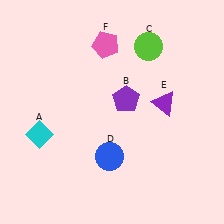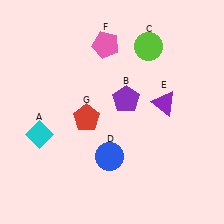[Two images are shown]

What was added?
A red pentagon (G) was added in Image 2.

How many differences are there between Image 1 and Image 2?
There is 1 difference between the two images.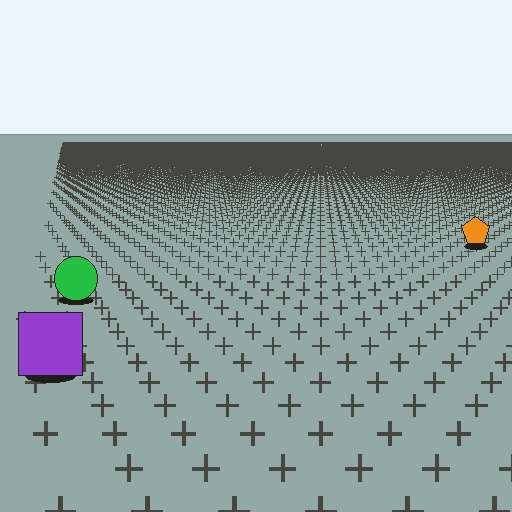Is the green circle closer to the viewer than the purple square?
No. The purple square is closer — you can tell from the texture gradient: the ground texture is coarser near it.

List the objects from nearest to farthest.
From nearest to farthest: the purple square, the green circle, the orange pentagon.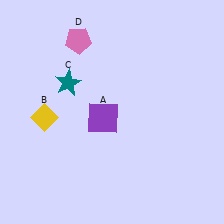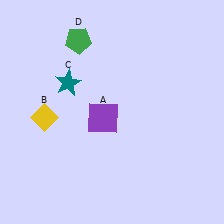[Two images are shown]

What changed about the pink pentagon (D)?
In Image 1, D is pink. In Image 2, it changed to green.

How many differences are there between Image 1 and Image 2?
There is 1 difference between the two images.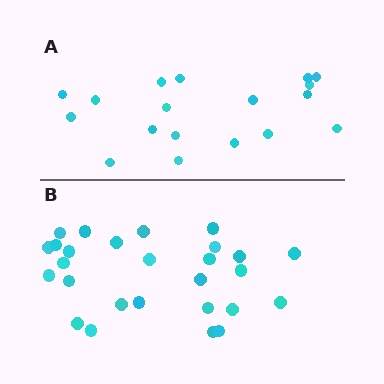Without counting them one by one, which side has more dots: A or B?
Region B (the bottom region) has more dots.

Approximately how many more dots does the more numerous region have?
Region B has roughly 8 or so more dots than region A.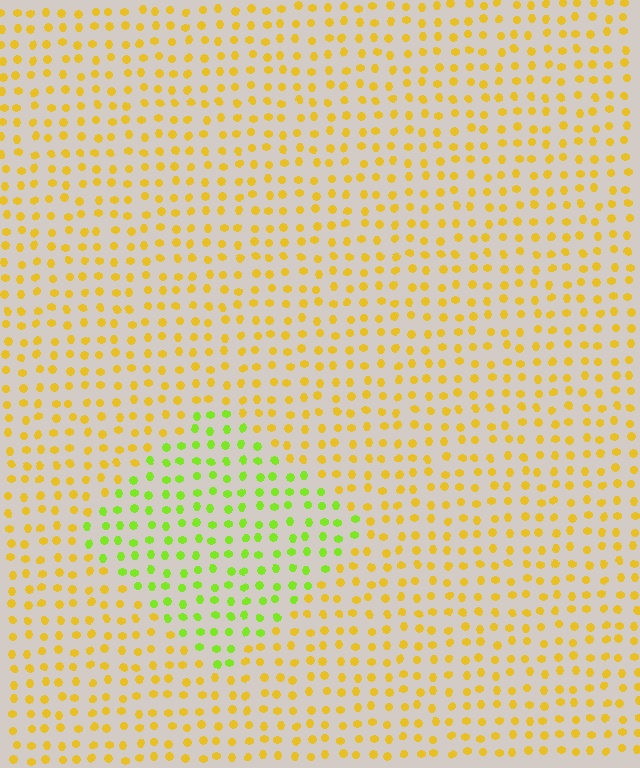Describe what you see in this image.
The image is filled with small yellow elements in a uniform arrangement. A diamond-shaped region is visible where the elements are tinted to a slightly different hue, forming a subtle color boundary.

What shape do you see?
I see a diamond.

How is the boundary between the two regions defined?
The boundary is defined purely by a slight shift in hue (about 46 degrees). Spacing, size, and orientation are identical on both sides.